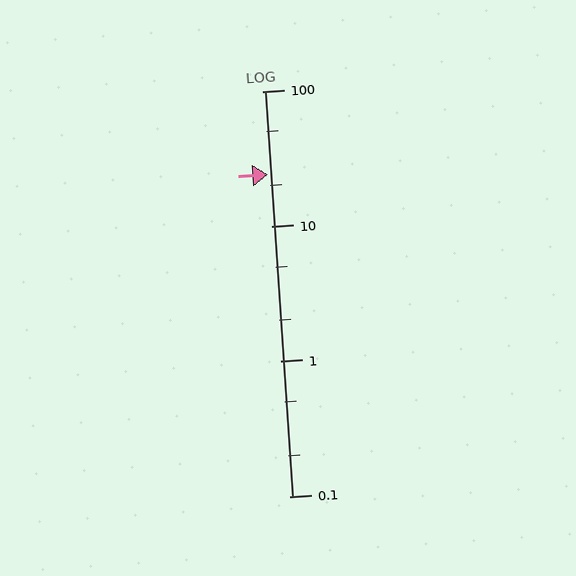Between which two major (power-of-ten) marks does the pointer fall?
The pointer is between 10 and 100.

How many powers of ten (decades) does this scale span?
The scale spans 3 decades, from 0.1 to 100.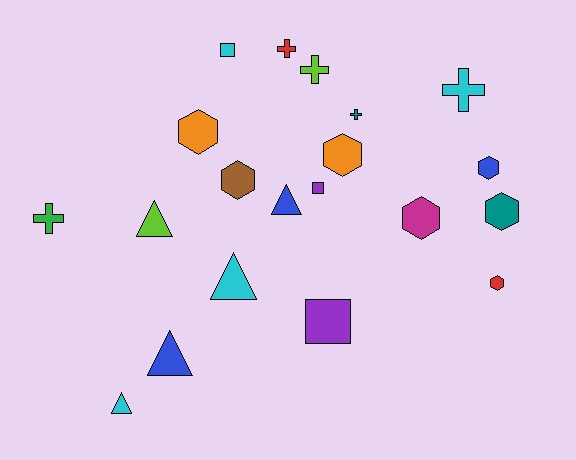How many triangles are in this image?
There are 5 triangles.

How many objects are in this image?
There are 20 objects.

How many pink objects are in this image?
There are no pink objects.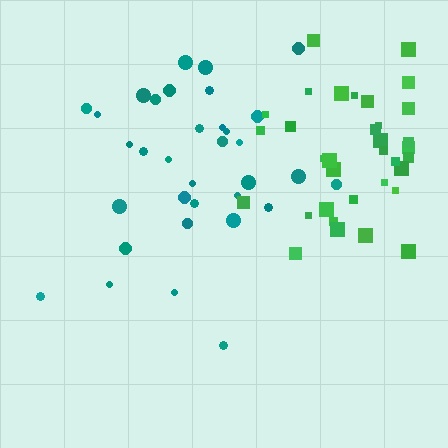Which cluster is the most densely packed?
Green.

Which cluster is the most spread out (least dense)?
Teal.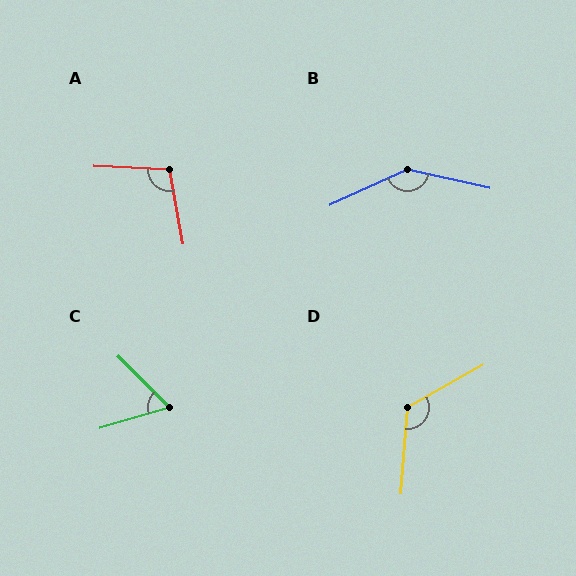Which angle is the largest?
B, at approximately 143 degrees.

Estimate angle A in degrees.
Approximately 103 degrees.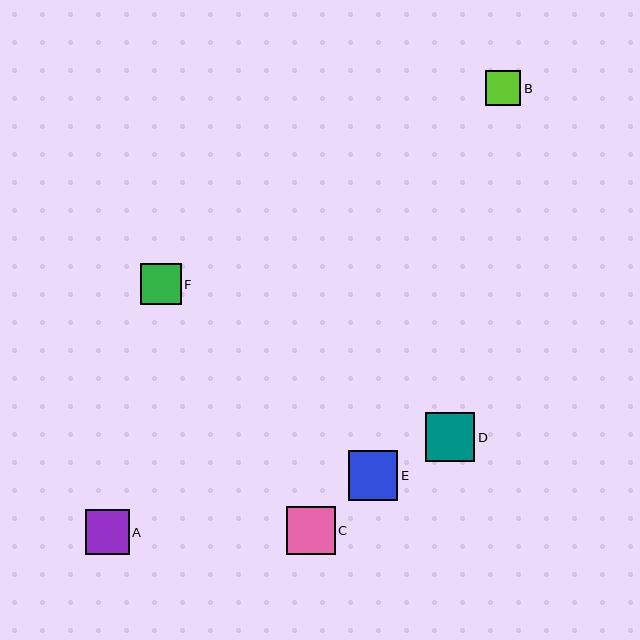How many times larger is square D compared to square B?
Square D is approximately 1.4 times the size of square B.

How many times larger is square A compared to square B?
Square A is approximately 1.3 times the size of square B.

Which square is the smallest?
Square B is the smallest with a size of approximately 35 pixels.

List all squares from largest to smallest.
From largest to smallest: E, D, C, A, F, B.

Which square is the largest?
Square E is the largest with a size of approximately 49 pixels.